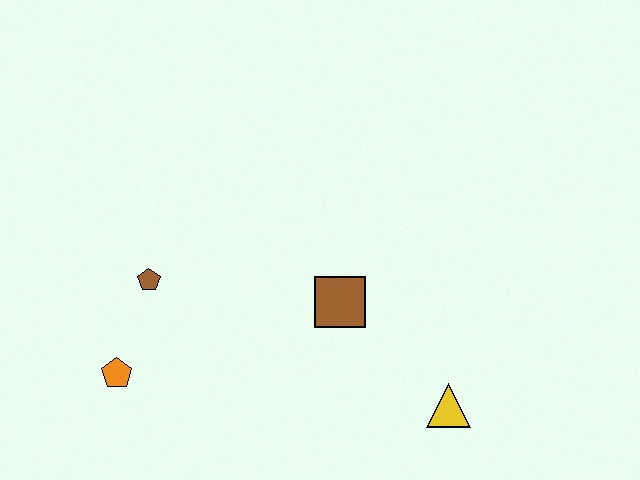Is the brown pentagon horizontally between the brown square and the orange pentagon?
Yes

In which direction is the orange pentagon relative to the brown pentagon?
The orange pentagon is below the brown pentagon.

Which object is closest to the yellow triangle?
The brown square is closest to the yellow triangle.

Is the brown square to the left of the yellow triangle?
Yes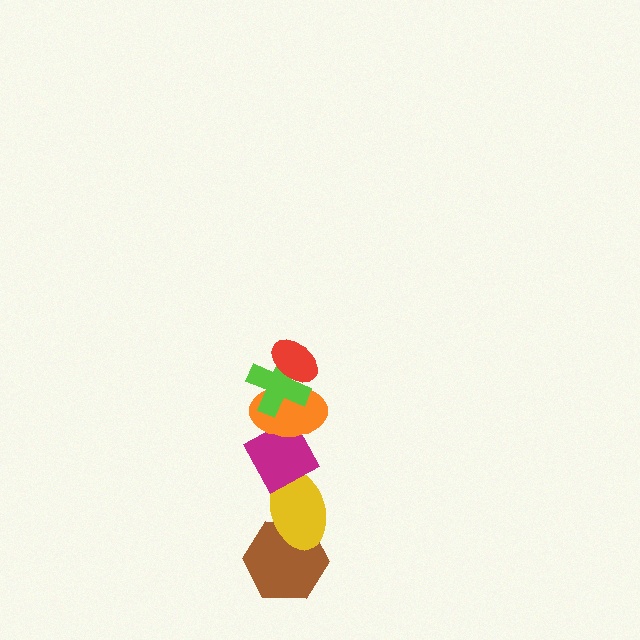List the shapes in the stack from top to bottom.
From top to bottom: the red ellipse, the lime cross, the orange ellipse, the magenta diamond, the yellow ellipse, the brown hexagon.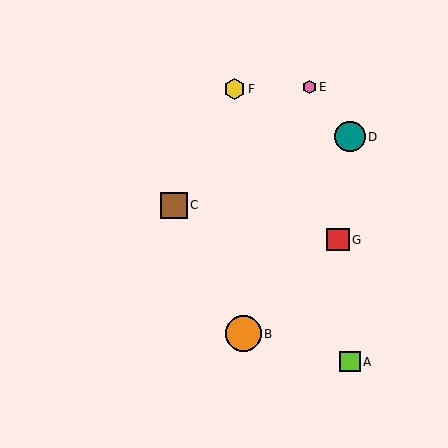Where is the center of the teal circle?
The center of the teal circle is at (350, 137).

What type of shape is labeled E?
Shape E is a pink hexagon.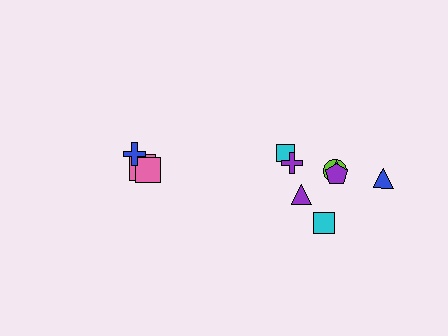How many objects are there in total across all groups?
There are 11 objects.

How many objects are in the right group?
There are 8 objects.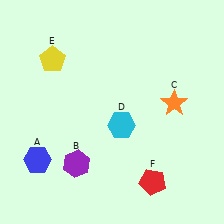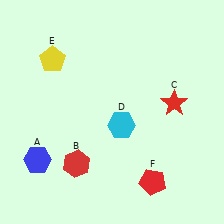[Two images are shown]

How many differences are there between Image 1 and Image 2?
There are 2 differences between the two images.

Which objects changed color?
B changed from purple to red. C changed from orange to red.